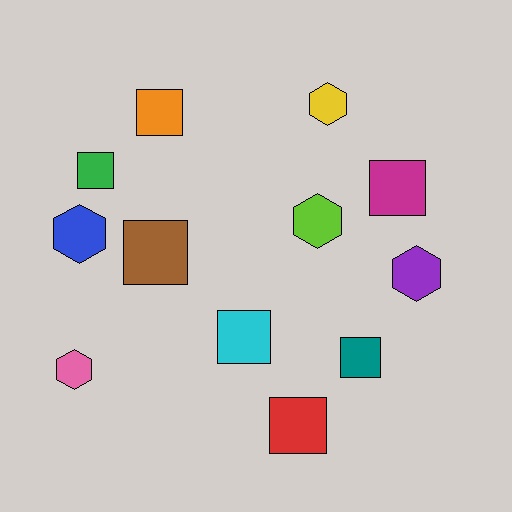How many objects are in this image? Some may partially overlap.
There are 12 objects.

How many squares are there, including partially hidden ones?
There are 7 squares.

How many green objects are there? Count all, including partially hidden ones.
There is 1 green object.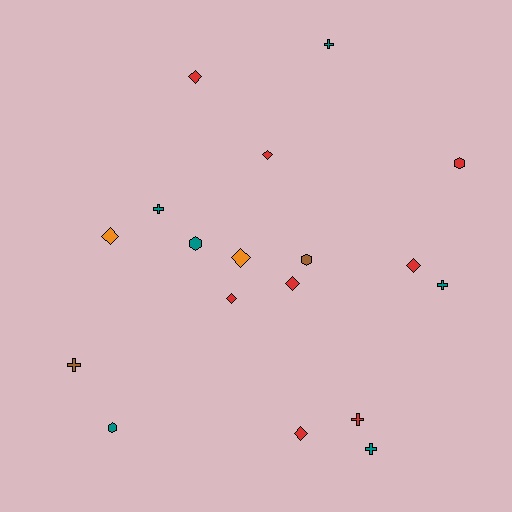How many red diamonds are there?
There are 6 red diamonds.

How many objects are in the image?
There are 18 objects.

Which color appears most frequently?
Red, with 8 objects.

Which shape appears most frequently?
Diamond, with 8 objects.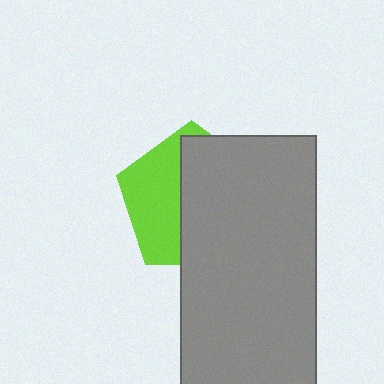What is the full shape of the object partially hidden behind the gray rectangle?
The partially hidden object is a lime pentagon.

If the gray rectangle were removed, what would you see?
You would see the complete lime pentagon.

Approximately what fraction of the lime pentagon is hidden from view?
Roughly 60% of the lime pentagon is hidden behind the gray rectangle.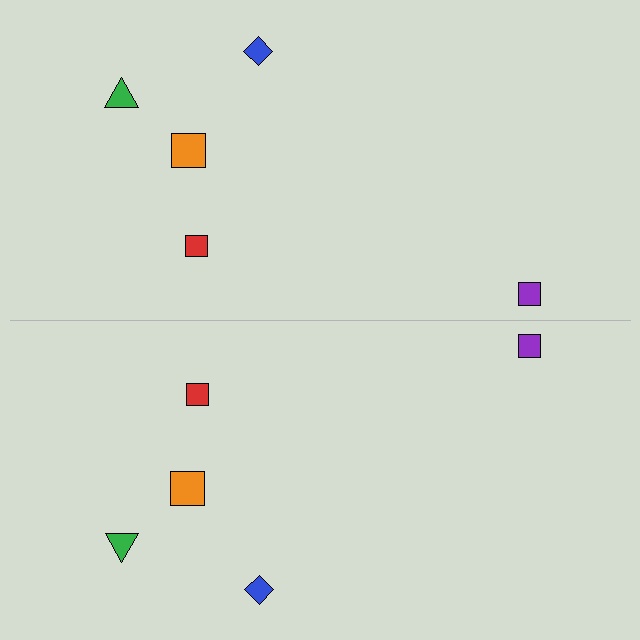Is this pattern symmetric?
Yes, this pattern has bilateral (reflection) symmetry.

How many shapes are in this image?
There are 10 shapes in this image.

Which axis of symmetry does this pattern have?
The pattern has a horizontal axis of symmetry running through the center of the image.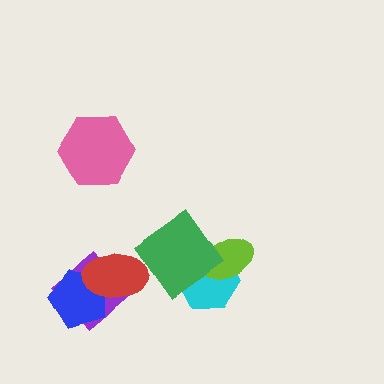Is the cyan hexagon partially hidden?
Yes, it is partially covered by another shape.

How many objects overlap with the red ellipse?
2 objects overlap with the red ellipse.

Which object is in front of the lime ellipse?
The green diamond is in front of the lime ellipse.